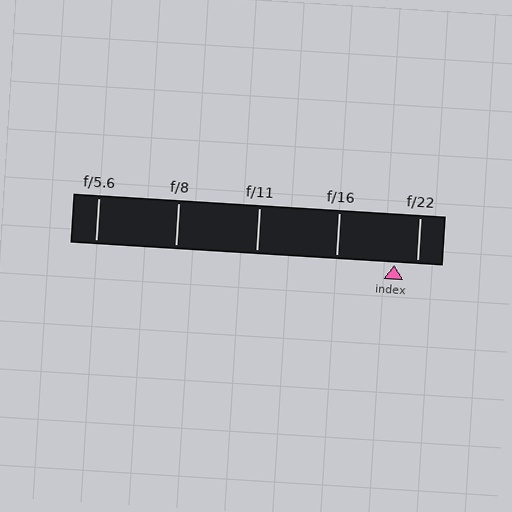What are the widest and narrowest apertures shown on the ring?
The widest aperture shown is f/5.6 and the narrowest is f/22.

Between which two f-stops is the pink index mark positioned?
The index mark is between f/16 and f/22.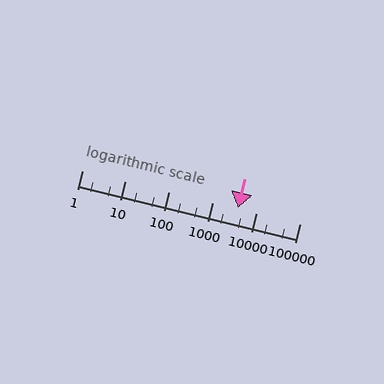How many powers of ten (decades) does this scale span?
The scale spans 5 decades, from 1 to 100000.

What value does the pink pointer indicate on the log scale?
The pointer indicates approximately 3900.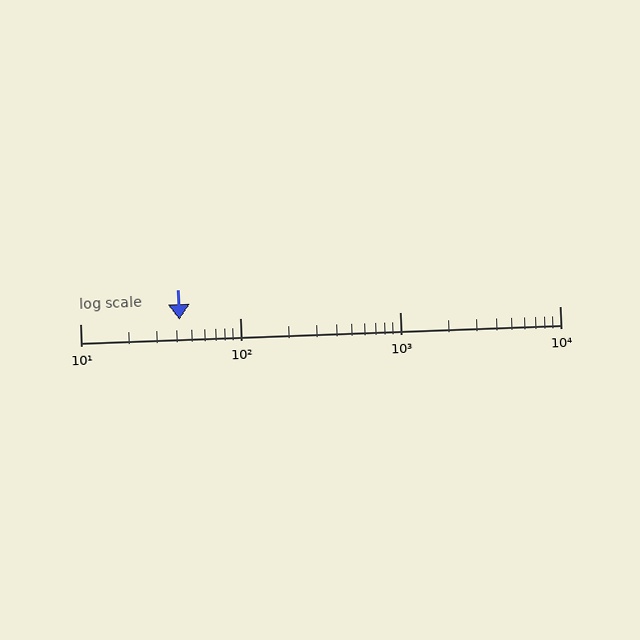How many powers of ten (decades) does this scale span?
The scale spans 3 decades, from 10 to 10000.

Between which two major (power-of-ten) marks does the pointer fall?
The pointer is between 10 and 100.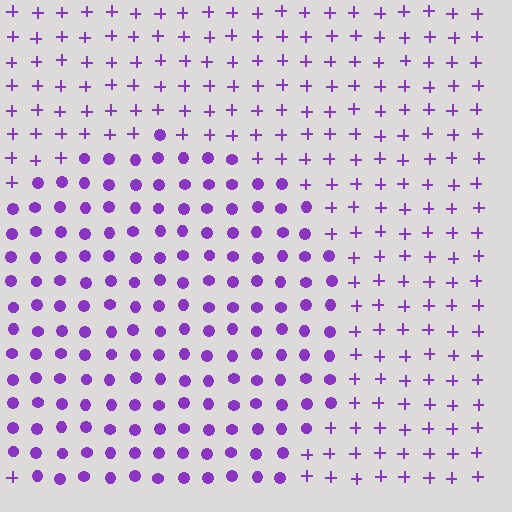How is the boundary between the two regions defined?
The boundary is defined by a change in element shape: circles inside vs. plus signs outside. All elements share the same color and spacing.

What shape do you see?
I see a circle.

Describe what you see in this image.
The image is filled with small purple elements arranged in a uniform grid. A circle-shaped region contains circles, while the surrounding area contains plus signs. The boundary is defined purely by the change in element shape.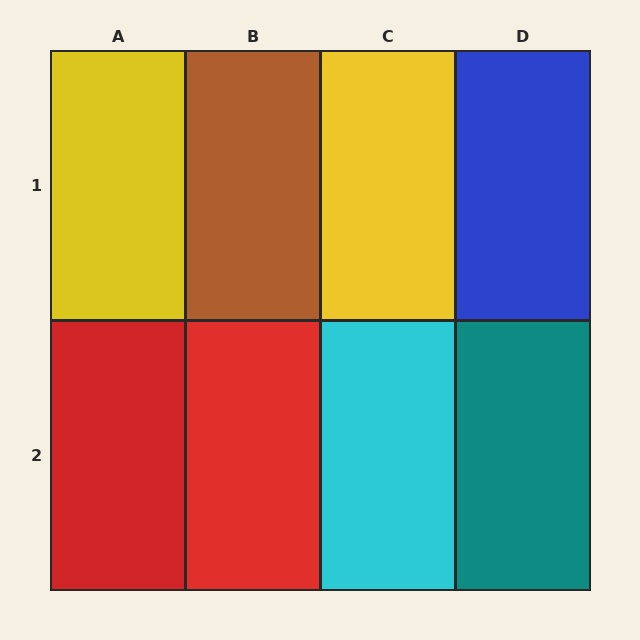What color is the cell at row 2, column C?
Cyan.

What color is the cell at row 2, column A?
Red.